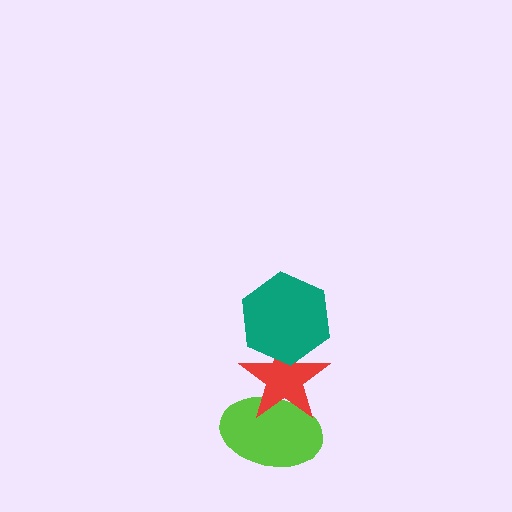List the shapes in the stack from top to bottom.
From top to bottom: the teal hexagon, the red star, the lime ellipse.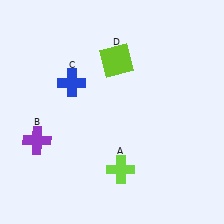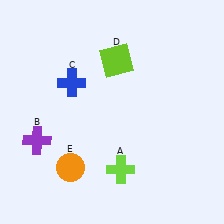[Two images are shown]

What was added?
An orange circle (E) was added in Image 2.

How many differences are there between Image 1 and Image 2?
There is 1 difference between the two images.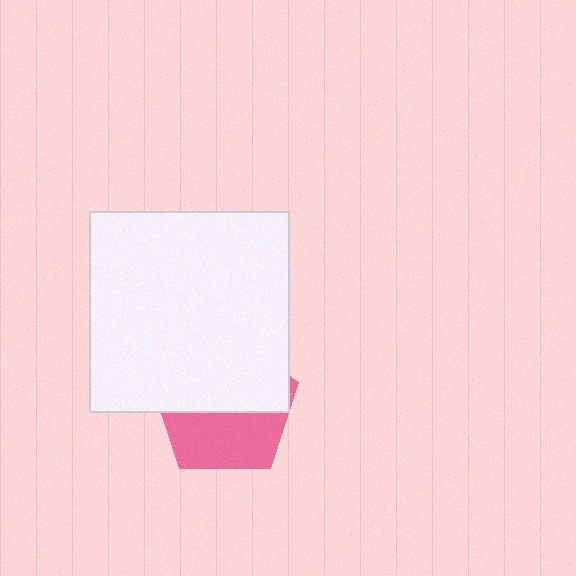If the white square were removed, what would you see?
You would see the complete pink pentagon.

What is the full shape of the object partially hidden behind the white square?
The partially hidden object is a pink pentagon.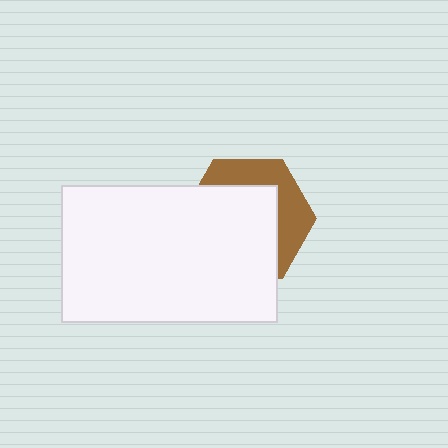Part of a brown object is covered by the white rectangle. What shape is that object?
It is a hexagon.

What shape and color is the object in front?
The object in front is a white rectangle.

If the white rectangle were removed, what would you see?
You would see the complete brown hexagon.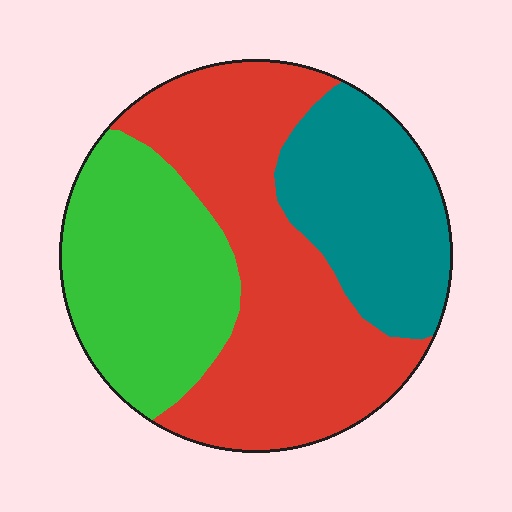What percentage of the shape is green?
Green covers around 30% of the shape.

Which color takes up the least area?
Teal, at roughly 25%.